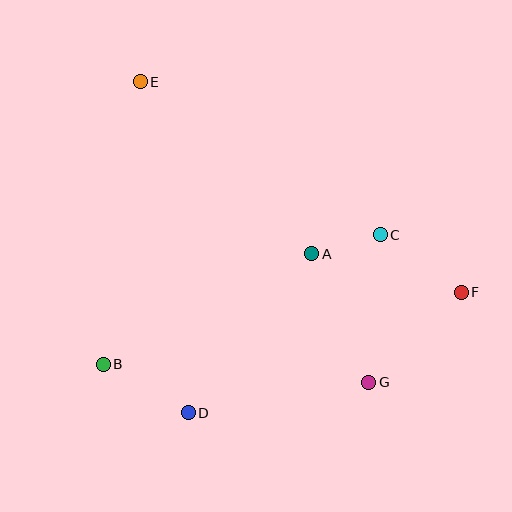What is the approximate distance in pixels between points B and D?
The distance between B and D is approximately 98 pixels.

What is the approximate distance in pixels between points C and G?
The distance between C and G is approximately 148 pixels.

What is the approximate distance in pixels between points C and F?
The distance between C and F is approximately 99 pixels.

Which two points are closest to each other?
Points A and C are closest to each other.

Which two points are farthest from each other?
Points E and F are farthest from each other.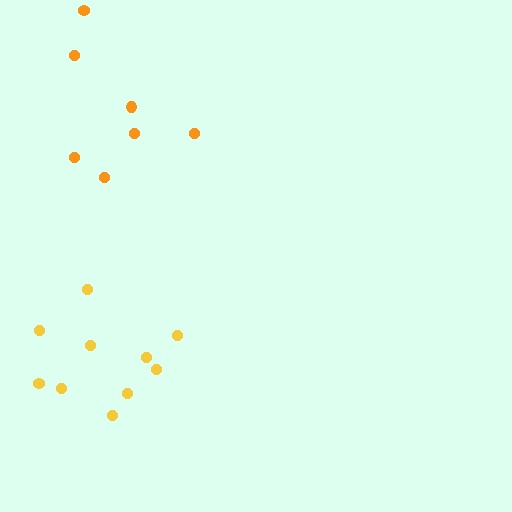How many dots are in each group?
Group 1: 10 dots, Group 2: 7 dots (17 total).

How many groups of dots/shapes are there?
There are 2 groups.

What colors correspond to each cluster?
The clusters are colored: yellow, orange.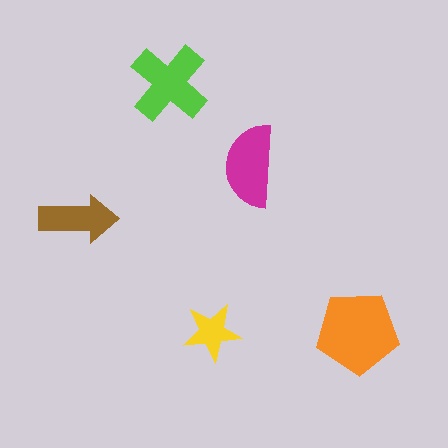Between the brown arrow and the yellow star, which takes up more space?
The brown arrow.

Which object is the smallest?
The yellow star.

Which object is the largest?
The orange pentagon.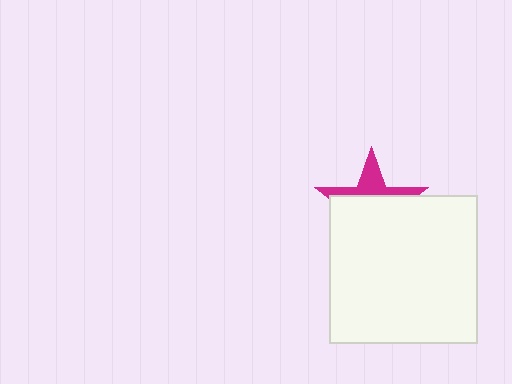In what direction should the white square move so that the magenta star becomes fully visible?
The white square should move down. That is the shortest direction to clear the overlap and leave the magenta star fully visible.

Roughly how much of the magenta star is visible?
A small part of it is visible (roughly 34%).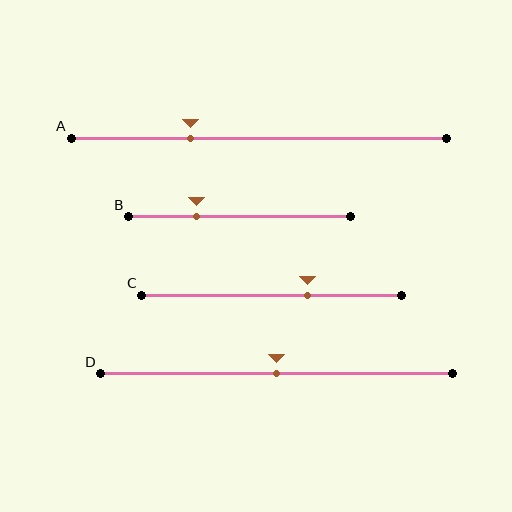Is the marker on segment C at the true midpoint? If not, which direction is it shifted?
No, the marker on segment C is shifted to the right by about 14% of the segment length.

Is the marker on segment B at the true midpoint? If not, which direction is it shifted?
No, the marker on segment B is shifted to the left by about 19% of the segment length.